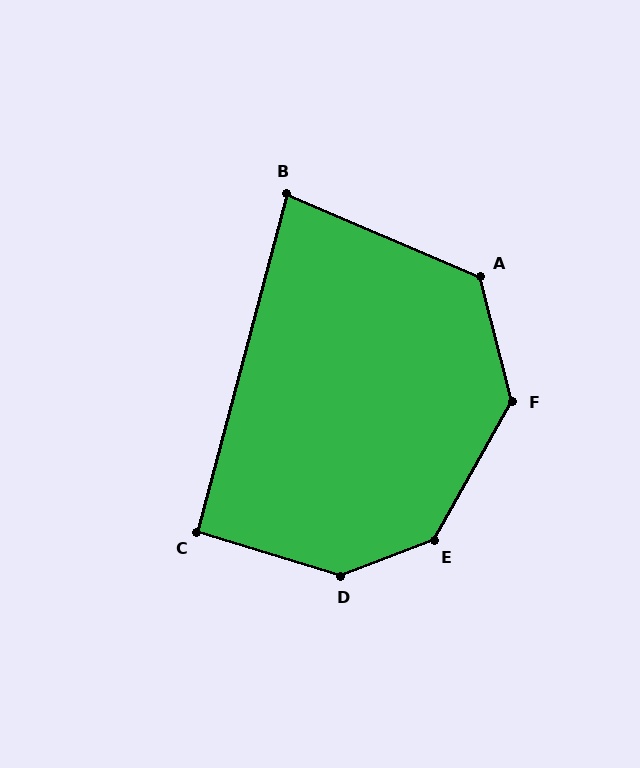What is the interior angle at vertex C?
Approximately 92 degrees (approximately right).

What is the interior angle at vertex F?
Approximately 136 degrees (obtuse).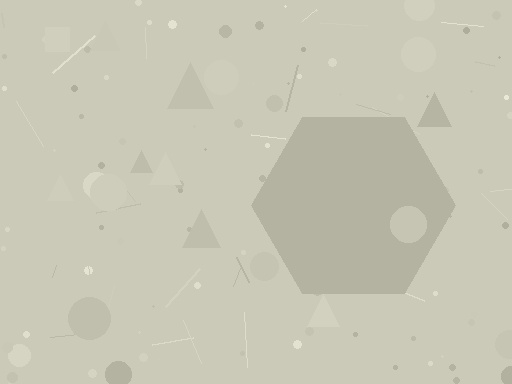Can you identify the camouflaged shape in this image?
The camouflaged shape is a hexagon.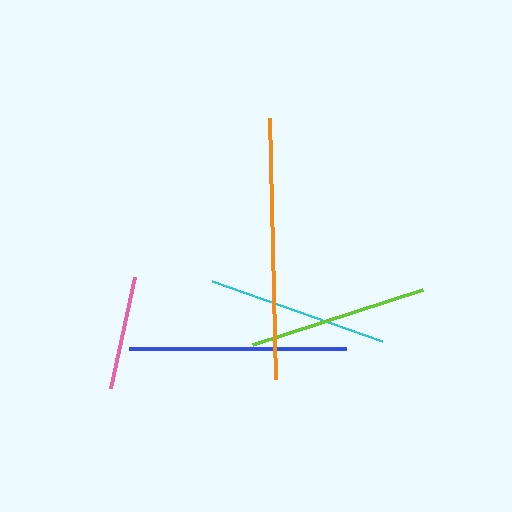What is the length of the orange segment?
The orange segment is approximately 261 pixels long.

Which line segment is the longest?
The orange line is the longest at approximately 261 pixels.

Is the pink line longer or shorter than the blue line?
The blue line is longer than the pink line.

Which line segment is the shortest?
The pink line is the shortest at approximately 114 pixels.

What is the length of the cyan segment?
The cyan segment is approximately 179 pixels long.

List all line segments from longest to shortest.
From longest to shortest: orange, blue, cyan, lime, pink.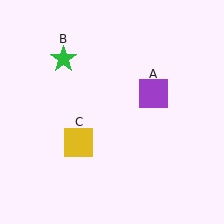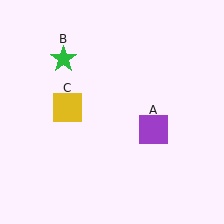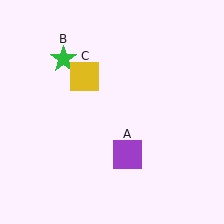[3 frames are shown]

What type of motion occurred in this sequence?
The purple square (object A), yellow square (object C) rotated clockwise around the center of the scene.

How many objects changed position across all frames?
2 objects changed position: purple square (object A), yellow square (object C).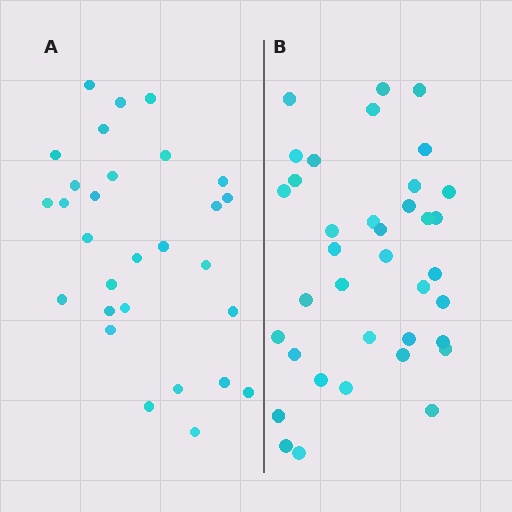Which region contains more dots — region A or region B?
Region B (the right region) has more dots.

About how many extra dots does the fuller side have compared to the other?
Region B has roughly 8 or so more dots than region A.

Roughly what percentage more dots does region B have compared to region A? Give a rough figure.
About 30% more.